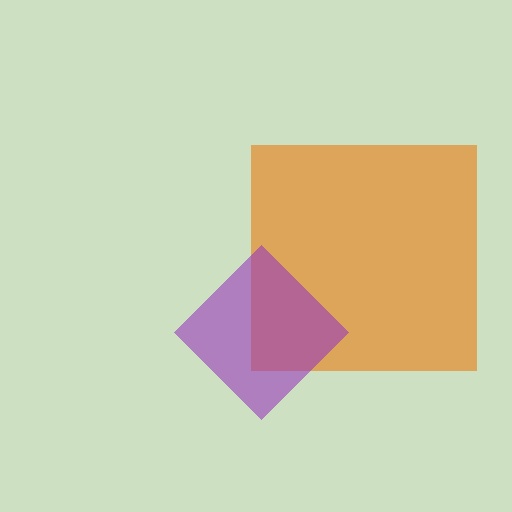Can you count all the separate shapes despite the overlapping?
Yes, there are 2 separate shapes.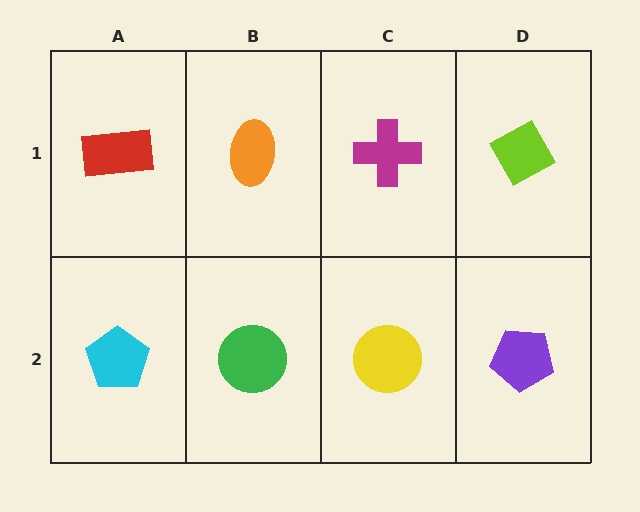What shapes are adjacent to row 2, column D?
A lime diamond (row 1, column D), a yellow circle (row 2, column C).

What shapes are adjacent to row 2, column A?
A red rectangle (row 1, column A), a green circle (row 2, column B).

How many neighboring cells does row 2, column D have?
2.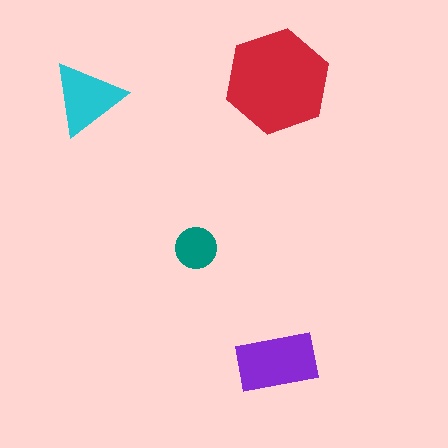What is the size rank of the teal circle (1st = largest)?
4th.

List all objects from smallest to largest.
The teal circle, the cyan triangle, the purple rectangle, the red hexagon.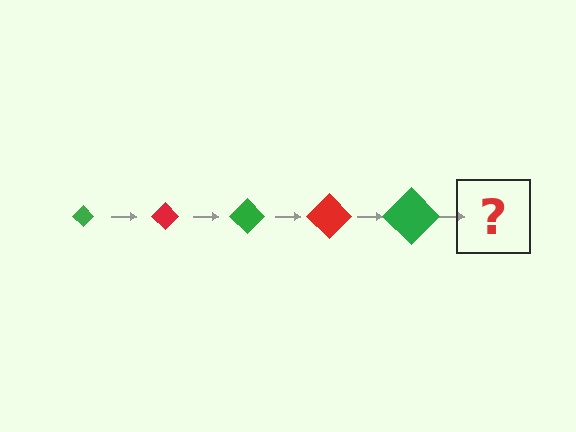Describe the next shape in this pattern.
It should be a red diamond, larger than the previous one.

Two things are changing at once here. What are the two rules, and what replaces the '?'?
The two rules are that the diamond grows larger each step and the color cycles through green and red. The '?' should be a red diamond, larger than the previous one.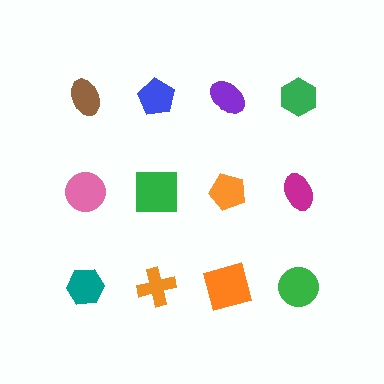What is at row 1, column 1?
A brown ellipse.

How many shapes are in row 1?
4 shapes.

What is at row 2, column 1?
A pink circle.